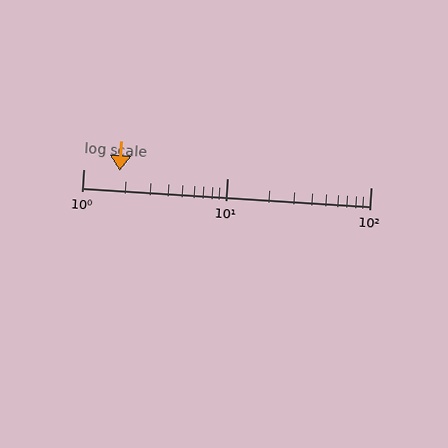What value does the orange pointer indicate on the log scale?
The pointer indicates approximately 1.8.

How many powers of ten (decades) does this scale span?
The scale spans 2 decades, from 1 to 100.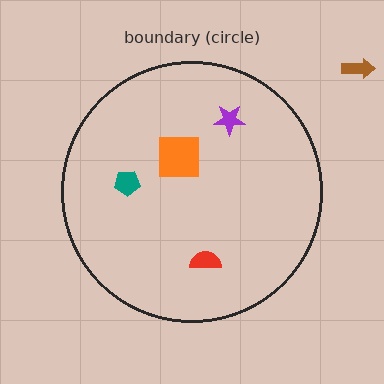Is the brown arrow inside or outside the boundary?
Outside.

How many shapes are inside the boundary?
4 inside, 1 outside.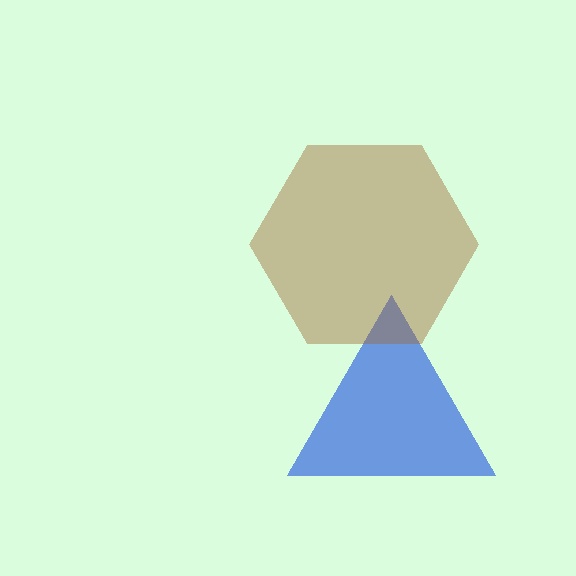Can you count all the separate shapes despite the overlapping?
Yes, there are 2 separate shapes.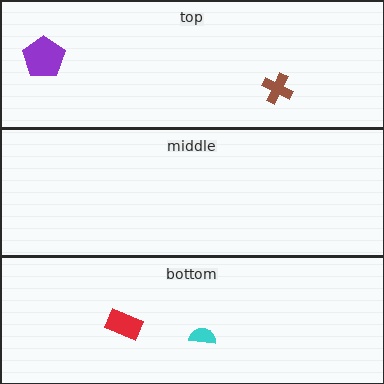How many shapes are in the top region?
2.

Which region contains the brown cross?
The top region.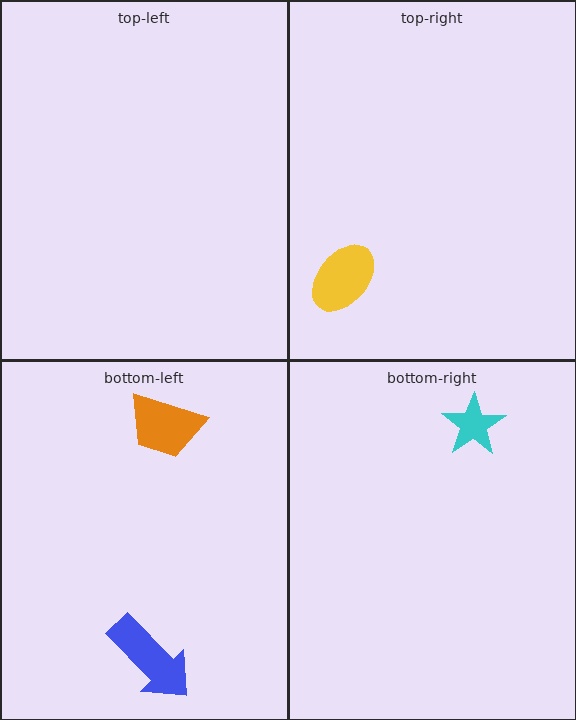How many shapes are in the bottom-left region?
2.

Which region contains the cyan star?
The bottom-right region.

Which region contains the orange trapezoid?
The bottom-left region.